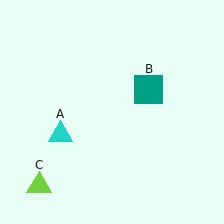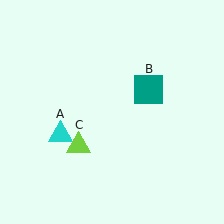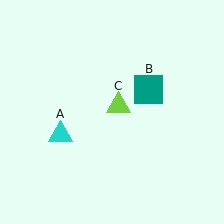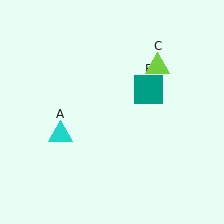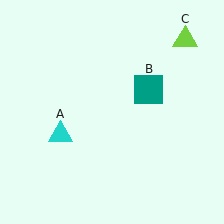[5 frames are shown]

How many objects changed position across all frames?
1 object changed position: lime triangle (object C).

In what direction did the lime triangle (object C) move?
The lime triangle (object C) moved up and to the right.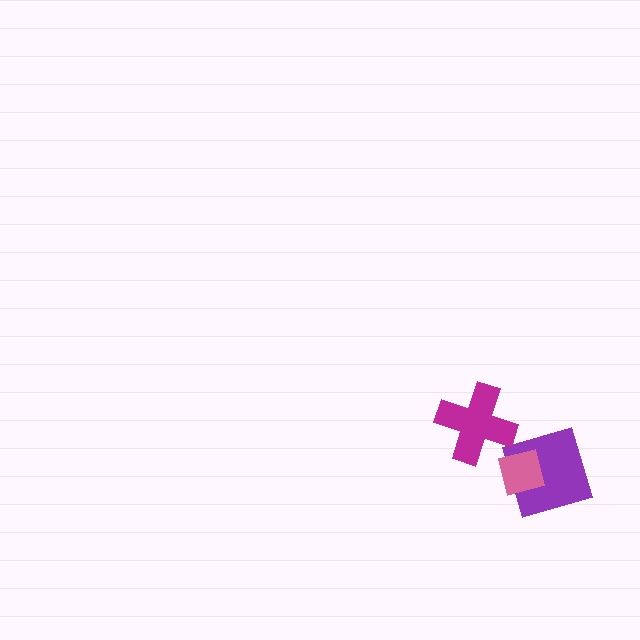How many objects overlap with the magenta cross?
0 objects overlap with the magenta cross.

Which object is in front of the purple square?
The pink square is in front of the purple square.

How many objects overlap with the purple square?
1 object overlaps with the purple square.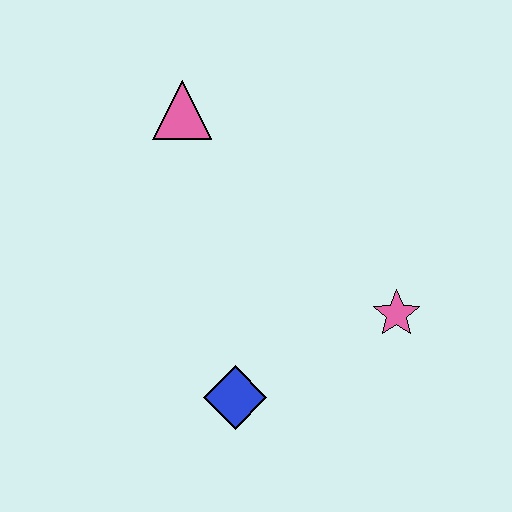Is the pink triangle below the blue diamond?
No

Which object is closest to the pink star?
The blue diamond is closest to the pink star.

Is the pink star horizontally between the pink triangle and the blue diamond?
No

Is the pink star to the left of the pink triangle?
No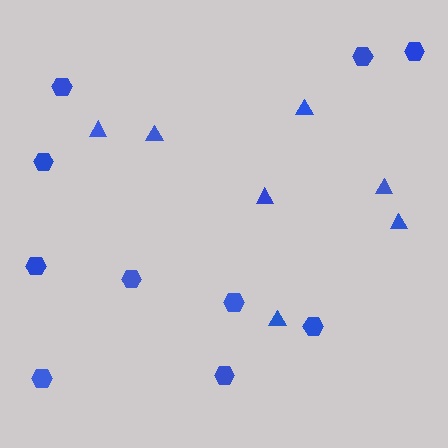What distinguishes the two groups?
There are 2 groups: one group of triangles (7) and one group of hexagons (10).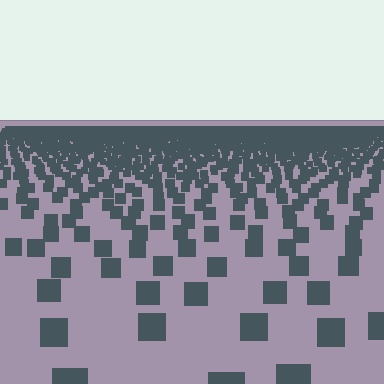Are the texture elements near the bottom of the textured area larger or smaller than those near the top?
Larger. Near the bottom, elements are closer to the viewer and appear at a bigger on-screen size.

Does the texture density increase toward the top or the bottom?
Density increases toward the top.